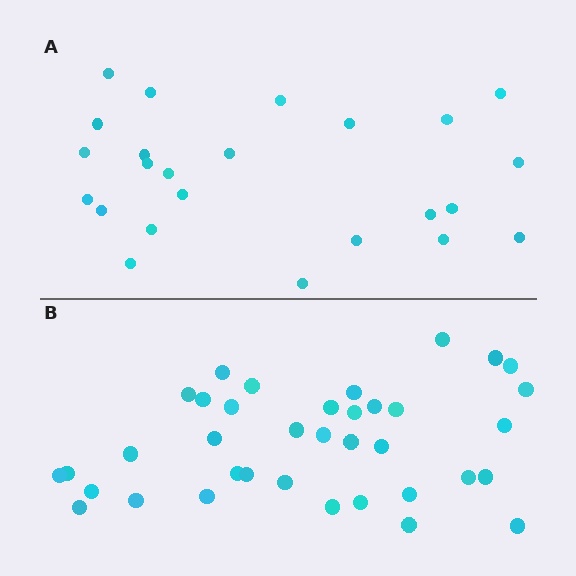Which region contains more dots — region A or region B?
Region B (the bottom region) has more dots.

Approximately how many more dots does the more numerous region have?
Region B has approximately 15 more dots than region A.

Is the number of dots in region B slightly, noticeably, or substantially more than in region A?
Region B has substantially more. The ratio is roughly 1.5 to 1.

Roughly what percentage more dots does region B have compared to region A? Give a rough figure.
About 55% more.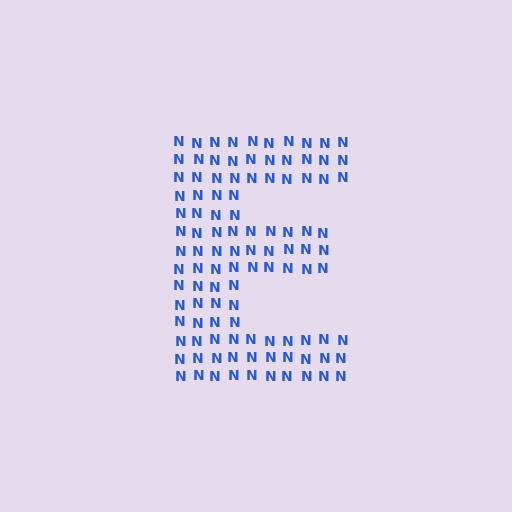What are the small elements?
The small elements are letter N's.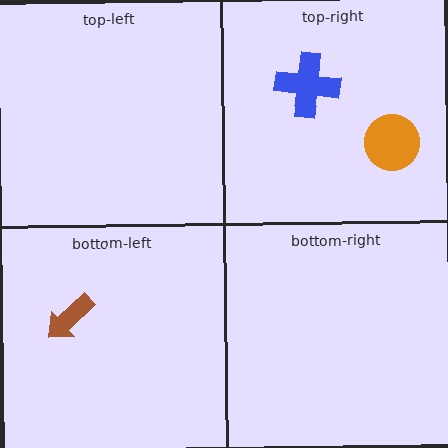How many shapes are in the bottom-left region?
1.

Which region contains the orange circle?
The top-right region.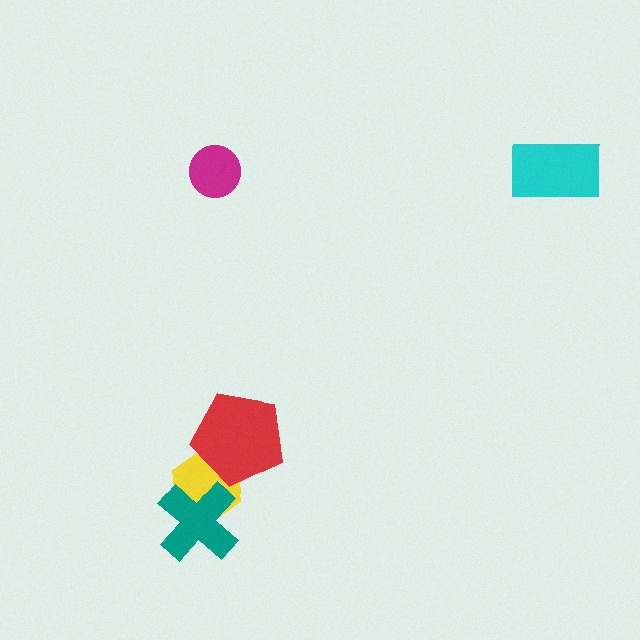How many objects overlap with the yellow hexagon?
2 objects overlap with the yellow hexagon.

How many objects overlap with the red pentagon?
1 object overlaps with the red pentagon.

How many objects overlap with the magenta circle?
0 objects overlap with the magenta circle.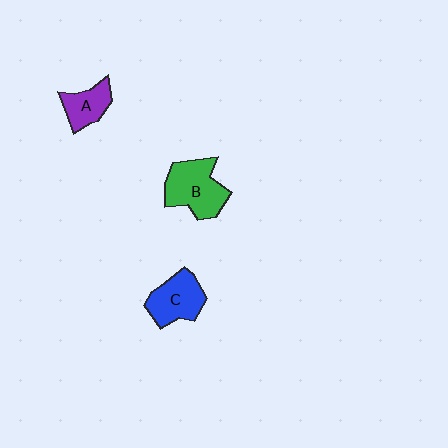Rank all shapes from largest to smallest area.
From largest to smallest: B (green), C (blue), A (purple).